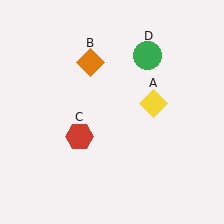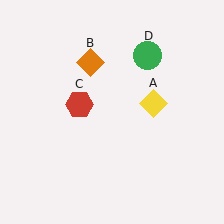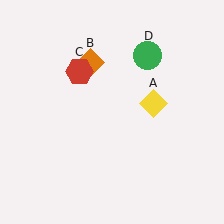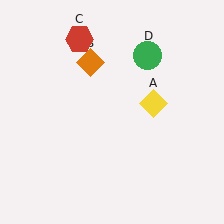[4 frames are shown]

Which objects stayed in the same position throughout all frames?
Yellow diamond (object A) and orange diamond (object B) and green circle (object D) remained stationary.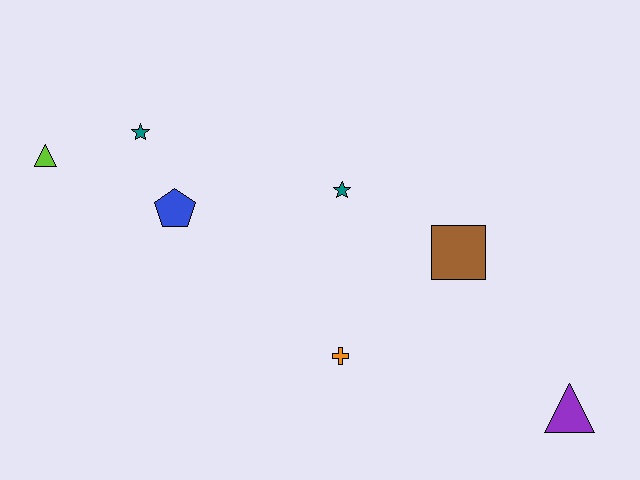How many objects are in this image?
There are 7 objects.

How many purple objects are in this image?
There is 1 purple object.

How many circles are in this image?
There are no circles.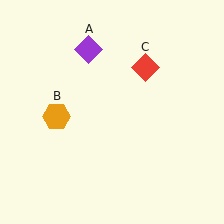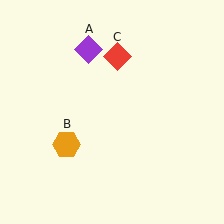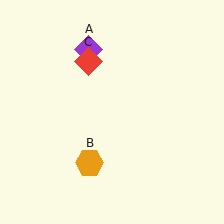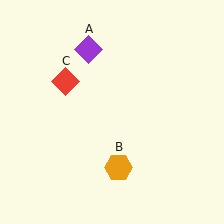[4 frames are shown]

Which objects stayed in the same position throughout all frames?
Purple diamond (object A) remained stationary.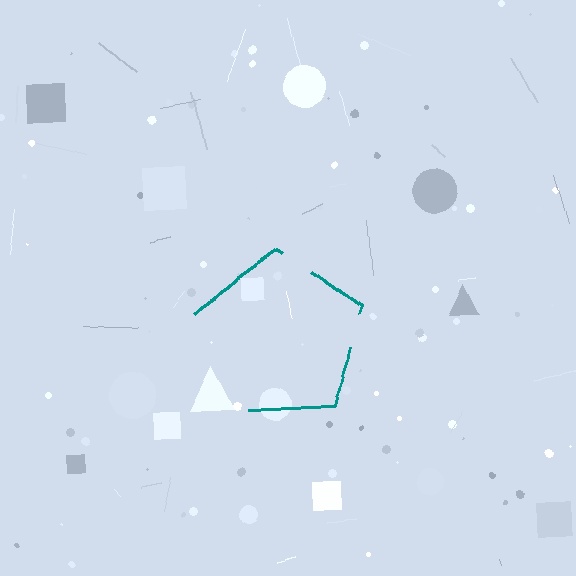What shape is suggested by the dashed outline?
The dashed outline suggests a pentagon.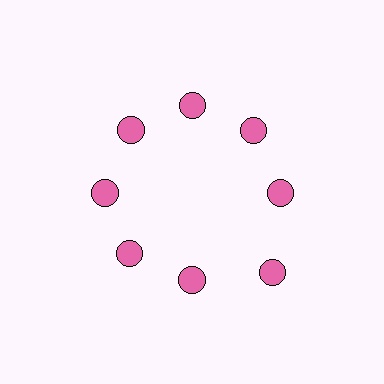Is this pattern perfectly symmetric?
No. The 8 pink circles are arranged in a ring, but one element near the 4 o'clock position is pushed outward from the center, breaking the 8-fold rotational symmetry.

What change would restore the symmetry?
The symmetry would be restored by moving it inward, back onto the ring so that all 8 circles sit at equal angles and equal distance from the center.